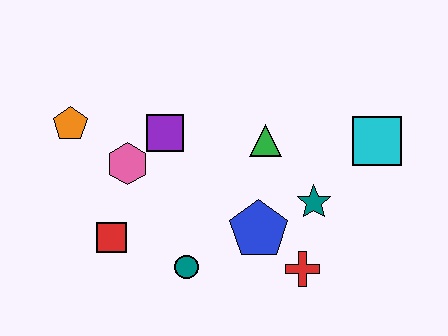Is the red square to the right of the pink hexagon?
No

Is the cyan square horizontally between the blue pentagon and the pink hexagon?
No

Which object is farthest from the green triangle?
The orange pentagon is farthest from the green triangle.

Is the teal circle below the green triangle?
Yes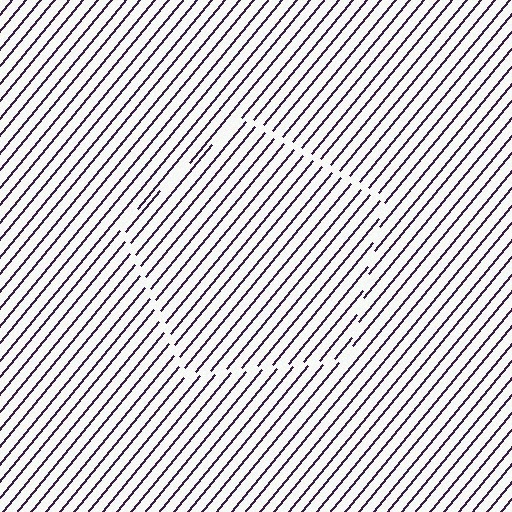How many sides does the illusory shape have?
5 sides — the line-ends trace a pentagon.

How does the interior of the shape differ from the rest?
The interior of the shape contains the same grating, shifted by half a period — the contour is defined by the phase discontinuity where line-ends from the inner and outer gratings abut.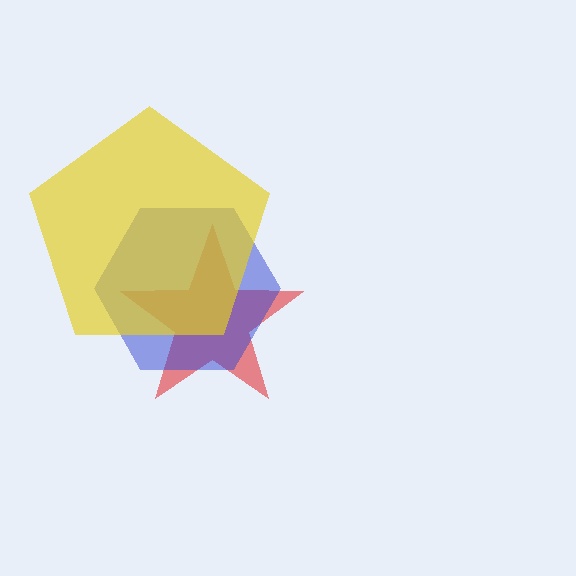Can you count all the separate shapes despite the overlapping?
Yes, there are 3 separate shapes.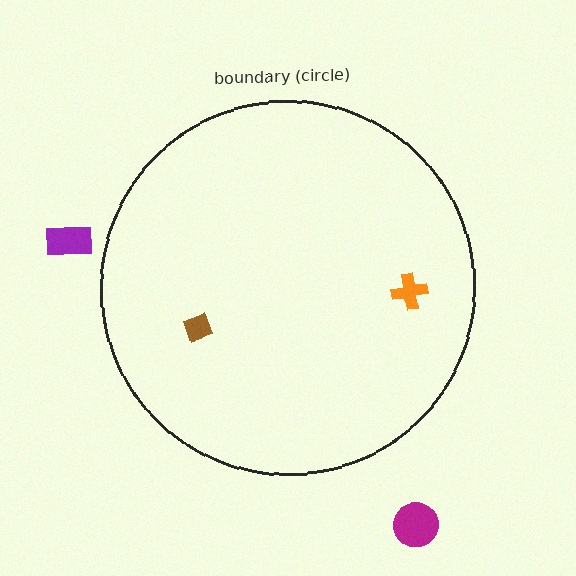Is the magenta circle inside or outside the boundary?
Outside.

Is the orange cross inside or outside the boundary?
Inside.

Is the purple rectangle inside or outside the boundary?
Outside.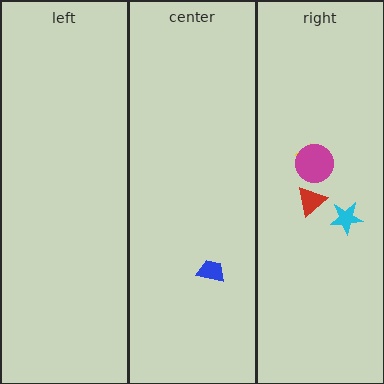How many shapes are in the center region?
1.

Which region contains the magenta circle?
The right region.